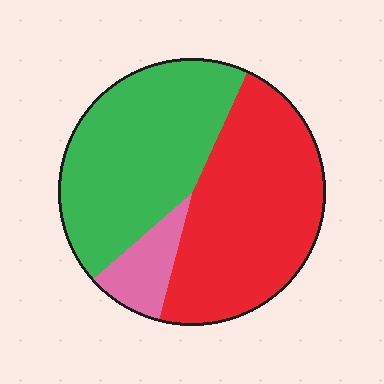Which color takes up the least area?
Pink, at roughly 10%.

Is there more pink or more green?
Green.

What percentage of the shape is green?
Green covers 44% of the shape.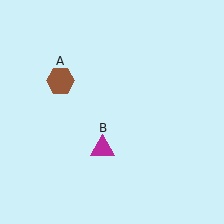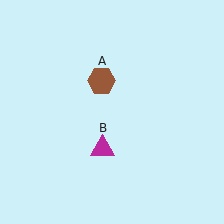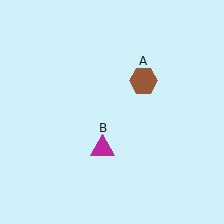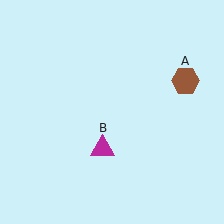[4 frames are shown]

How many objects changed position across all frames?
1 object changed position: brown hexagon (object A).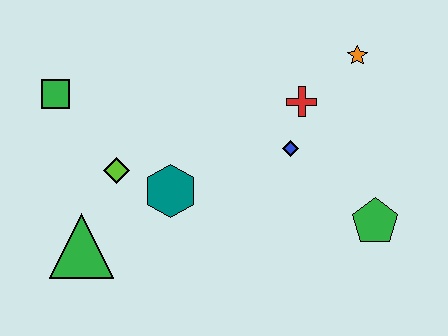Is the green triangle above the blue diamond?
No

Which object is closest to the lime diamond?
The teal hexagon is closest to the lime diamond.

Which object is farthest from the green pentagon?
The green square is farthest from the green pentagon.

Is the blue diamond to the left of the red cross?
Yes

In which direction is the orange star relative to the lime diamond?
The orange star is to the right of the lime diamond.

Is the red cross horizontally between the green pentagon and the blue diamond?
Yes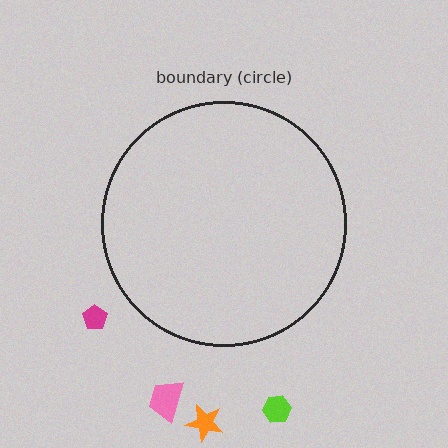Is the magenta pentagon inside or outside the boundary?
Outside.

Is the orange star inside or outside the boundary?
Outside.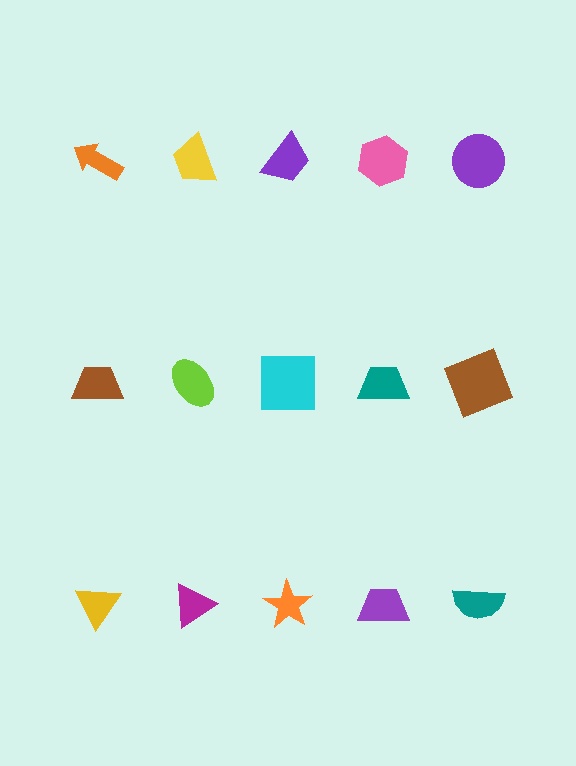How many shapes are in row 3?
5 shapes.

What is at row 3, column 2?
A magenta triangle.